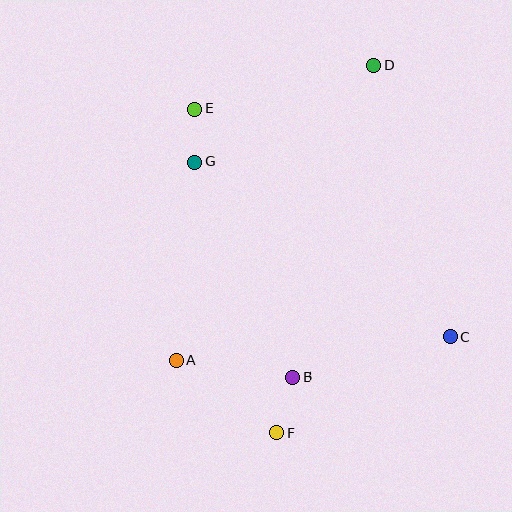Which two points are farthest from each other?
Points D and F are farthest from each other.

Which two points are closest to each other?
Points E and G are closest to each other.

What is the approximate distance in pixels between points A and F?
The distance between A and F is approximately 124 pixels.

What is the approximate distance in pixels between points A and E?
The distance between A and E is approximately 252 pixels.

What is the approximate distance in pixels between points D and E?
The distance between D and E is approximately 184 pixels.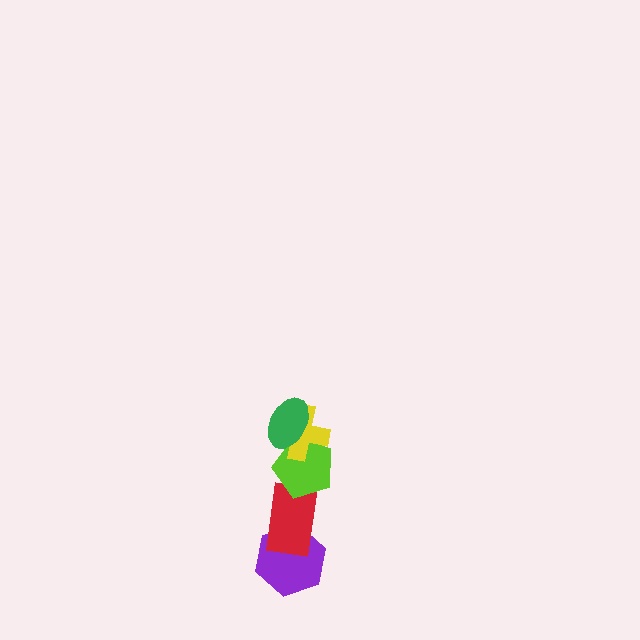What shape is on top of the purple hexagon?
The red rectangle is on top of the purple hexagon.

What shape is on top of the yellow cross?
The green ellipse is on top of the yellow cross.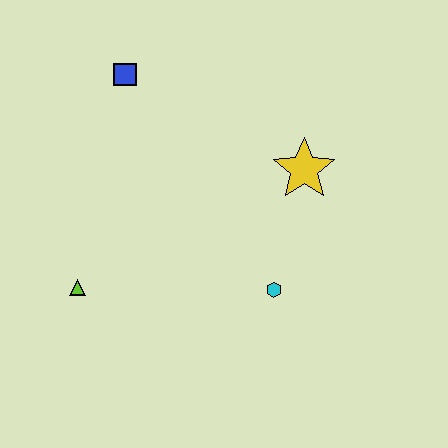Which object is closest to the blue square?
The yellow star is closest to the blue square.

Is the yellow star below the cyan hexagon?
No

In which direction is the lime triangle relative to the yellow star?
The lime triangle is to the left of the yellow star.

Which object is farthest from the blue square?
The cyan hexagon is farthest from the blue square.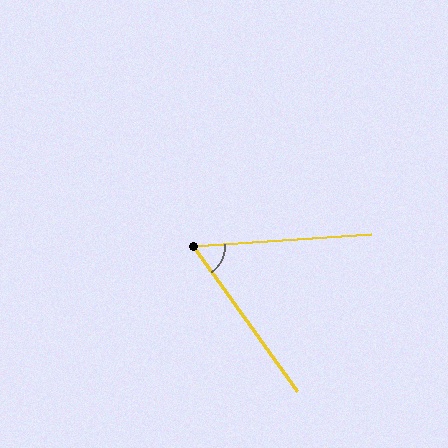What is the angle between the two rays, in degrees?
Approximately 58 degrees.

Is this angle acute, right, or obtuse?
It is acute.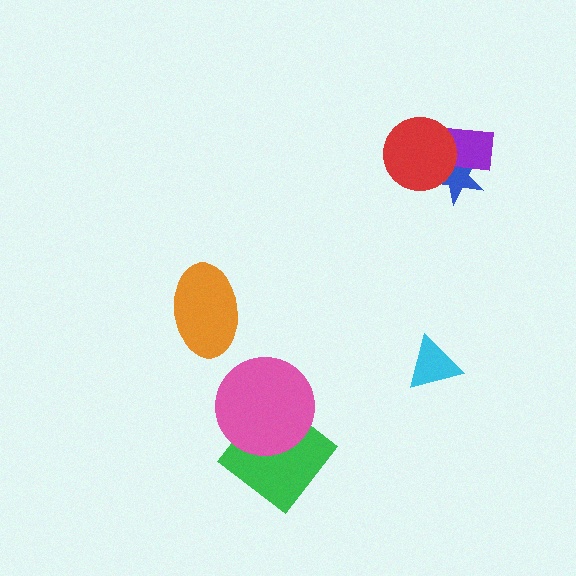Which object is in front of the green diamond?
The pink circle is in front of the green diamond.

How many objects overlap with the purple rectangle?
2 objects overlap with the purple rectangle.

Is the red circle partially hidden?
No, no other shape covers it.